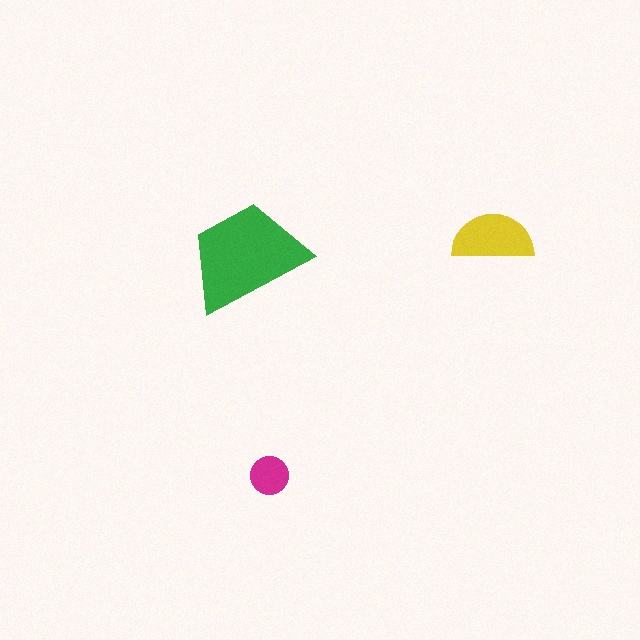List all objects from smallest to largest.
The magenta circle, the yellow semicircle, the green trapezoid.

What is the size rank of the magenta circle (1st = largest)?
3rd.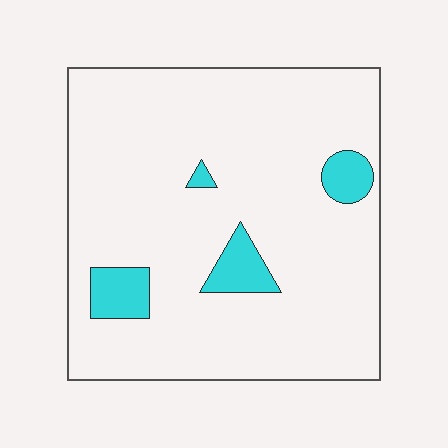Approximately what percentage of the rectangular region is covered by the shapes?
Approximately 10%.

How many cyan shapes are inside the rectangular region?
4.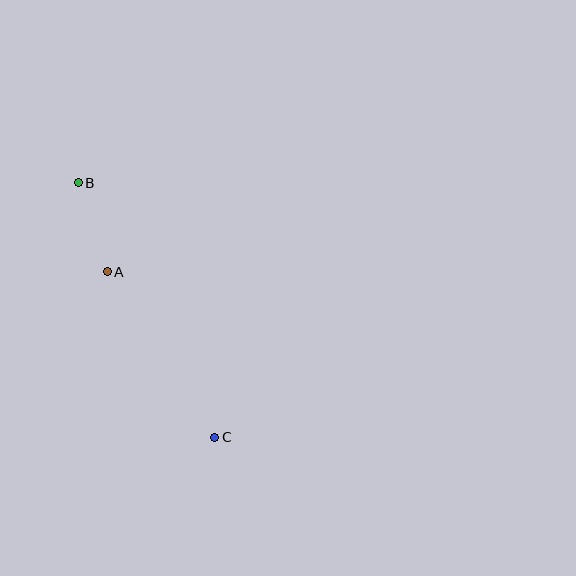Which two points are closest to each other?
Points A and B are closest to each other.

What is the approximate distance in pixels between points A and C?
The distance between A and C is approximately 197 pixels.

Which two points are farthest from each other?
Points B and C are farthest from each other.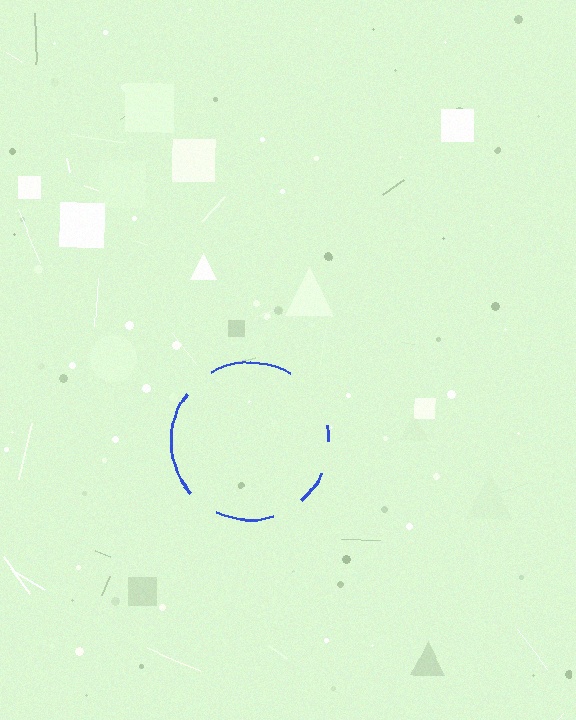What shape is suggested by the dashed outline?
The dashed outline suggests a circle.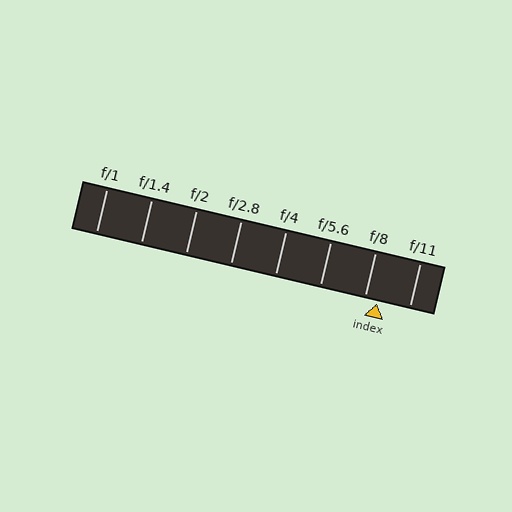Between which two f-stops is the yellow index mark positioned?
The index mark is between f/8 and f/11.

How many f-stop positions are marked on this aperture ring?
There are 8 f-stop positions marked.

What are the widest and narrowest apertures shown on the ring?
The widest aperture shown is f/1 and the narrowest is f/11.